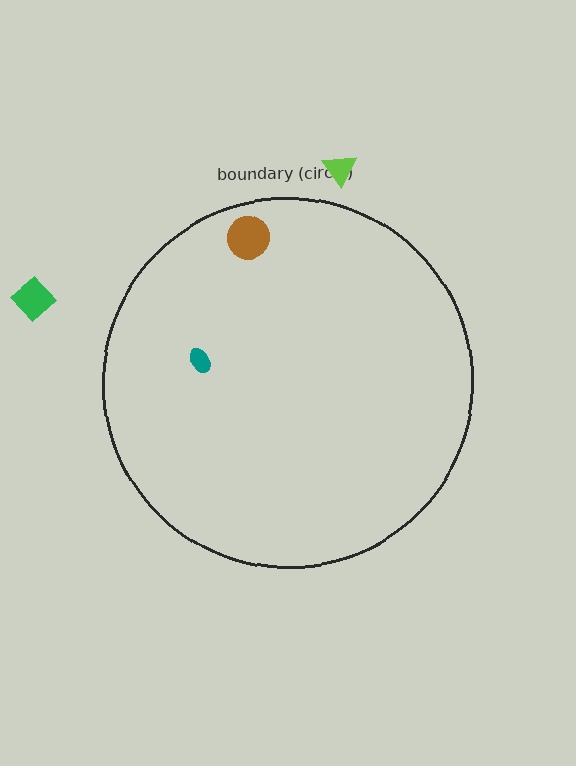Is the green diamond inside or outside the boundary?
Outside.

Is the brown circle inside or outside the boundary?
Inside.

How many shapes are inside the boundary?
2 inside, 2 outside.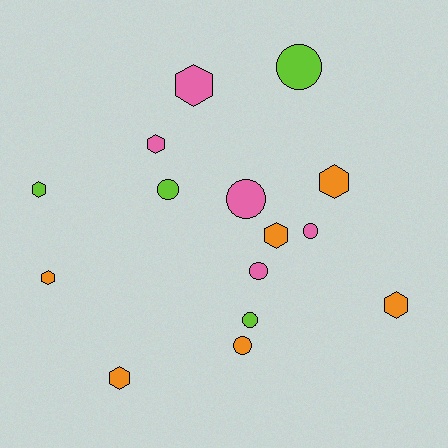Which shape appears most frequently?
Hexagon, with 8 objects.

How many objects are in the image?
There are 15 objects.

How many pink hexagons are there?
There are 2 pink hexagons.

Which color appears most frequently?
Orange, with 6 objects.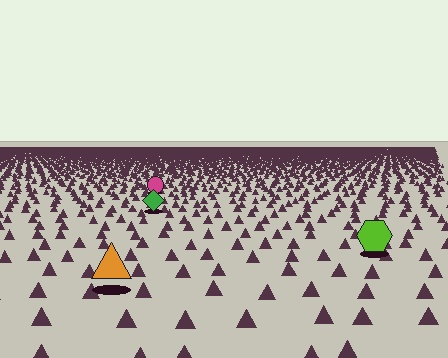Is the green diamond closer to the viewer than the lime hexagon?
No. The lime hexagon is closer — you can tell from the texture gradient: the ground texture is coarser near it.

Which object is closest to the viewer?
The orange triangle is closest. The texture marks near it are larger and more spread out.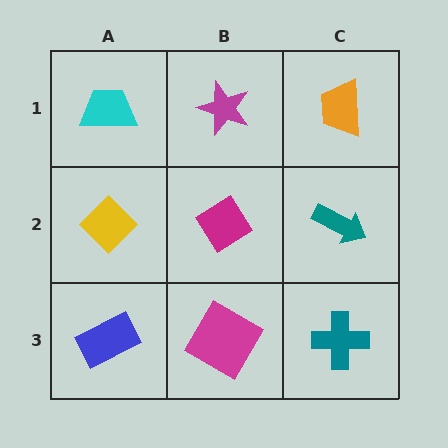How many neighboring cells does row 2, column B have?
4.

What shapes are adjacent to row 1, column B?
A magenta diamond (row 2, column B), a cyan trapezoid (row 1, column A), an orange trapezoid (row 1, column C).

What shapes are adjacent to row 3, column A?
A yellow diamond (row 2, column A), a magenta diamond (row 3, column B).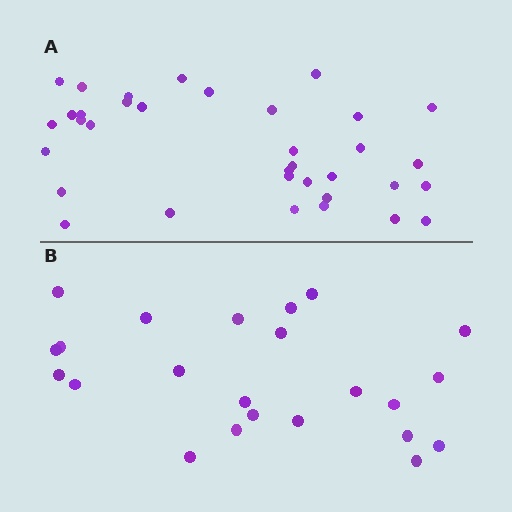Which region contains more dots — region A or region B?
Region A (the top region) has more dots.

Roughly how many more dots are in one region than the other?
Region A has roughly 12 or so more dots than region B.